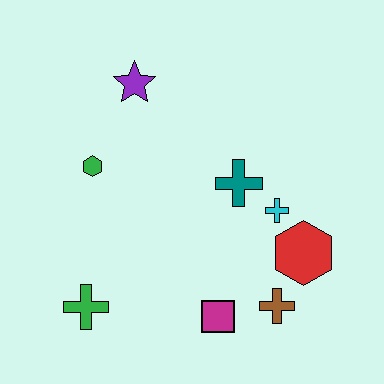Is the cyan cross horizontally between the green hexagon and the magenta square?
No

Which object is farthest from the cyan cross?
The green cross is farthest from the cyan cross.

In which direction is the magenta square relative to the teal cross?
The magenta square is below the teal cross.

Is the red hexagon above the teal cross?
No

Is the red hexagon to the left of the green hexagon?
No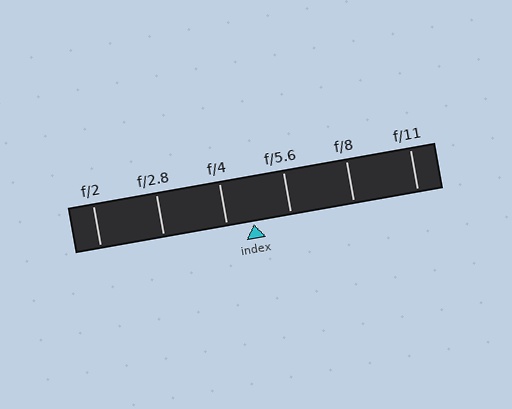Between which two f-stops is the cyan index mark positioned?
The index mark is between f/4 and f/5.6.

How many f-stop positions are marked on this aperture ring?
There are 6 f-stop positions marked.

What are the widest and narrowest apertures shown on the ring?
The widest aperture shown is f/2 and the narrowest is f/11.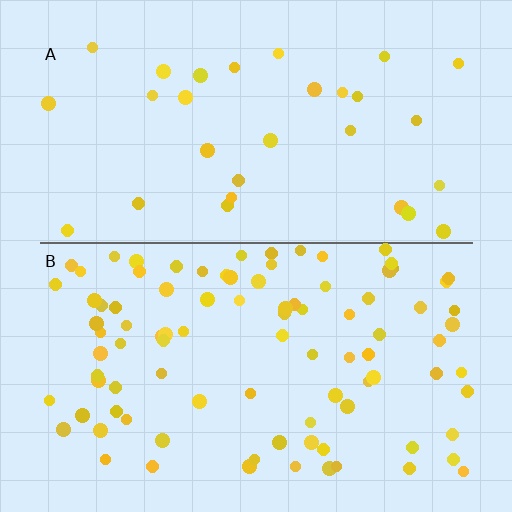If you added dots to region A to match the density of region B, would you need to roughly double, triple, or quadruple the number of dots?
Approximately triple.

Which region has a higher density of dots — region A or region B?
B (the bottom).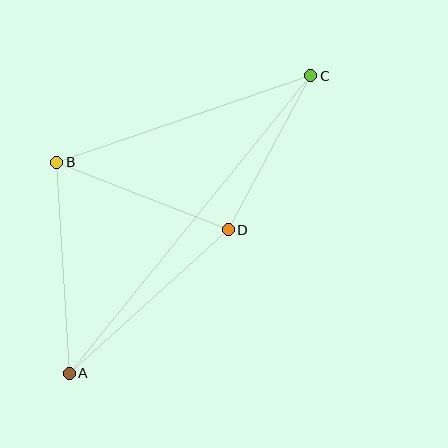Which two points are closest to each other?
Points C and D are closest to each other.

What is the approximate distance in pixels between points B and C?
The distance between B and C is approximately 269 pixels.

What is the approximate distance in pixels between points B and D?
The distance between B and D is approximately 184 pixels.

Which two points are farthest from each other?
Points A and C are farthest from each other.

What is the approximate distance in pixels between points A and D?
The distance between A and D is approximately 214 pixels.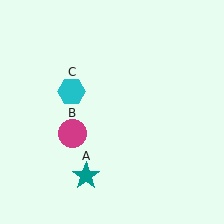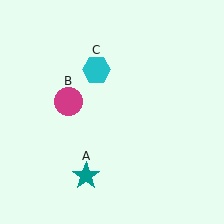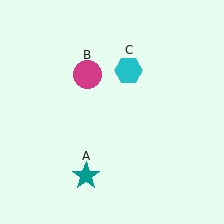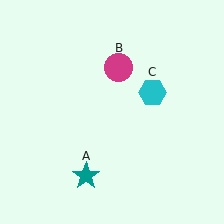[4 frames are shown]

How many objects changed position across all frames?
2 objects changed position: magenta circle (object B), cyan hexagon (object C).